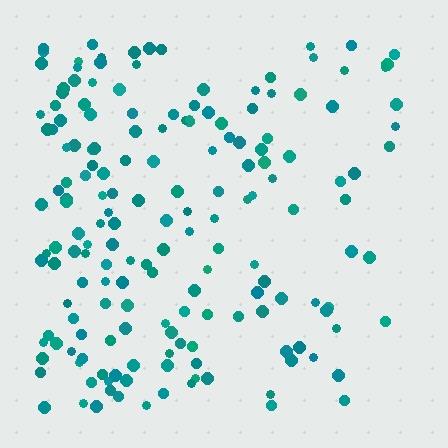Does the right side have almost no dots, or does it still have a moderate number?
Still a moderate number, just noticeably fewer than the left.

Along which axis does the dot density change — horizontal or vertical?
Horizontal.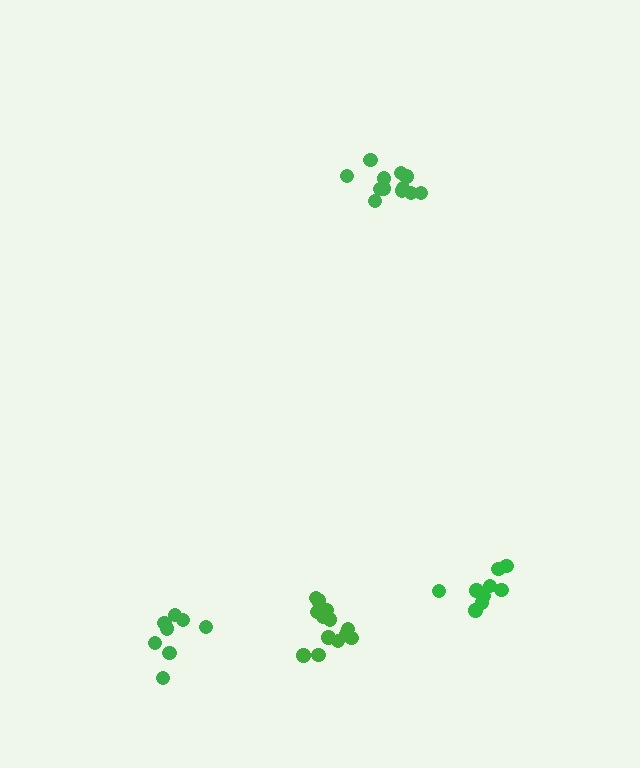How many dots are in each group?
Group 1: 9 dots, Group 2: 13 dots, Group 3: 8 dots, Group 4: 12 dots (42 total).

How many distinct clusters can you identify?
There are 4 distinct clusters.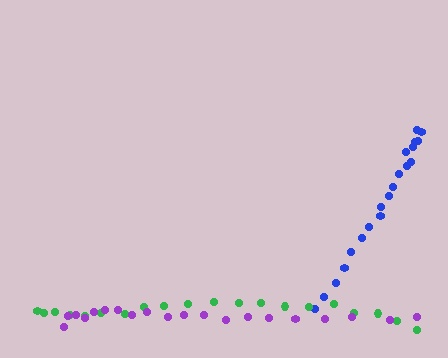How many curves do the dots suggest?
There are 3 distinct paths.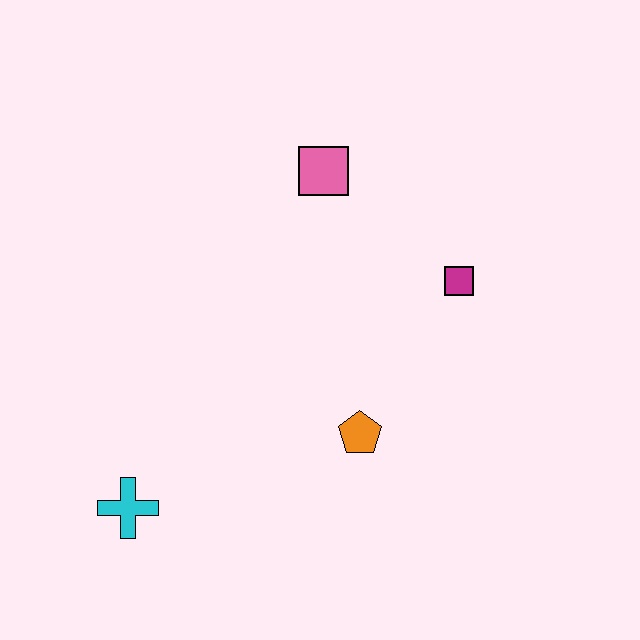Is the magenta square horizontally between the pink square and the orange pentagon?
No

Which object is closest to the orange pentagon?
The magenta square is closest to the orange pentagon.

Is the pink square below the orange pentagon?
No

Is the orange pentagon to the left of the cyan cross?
No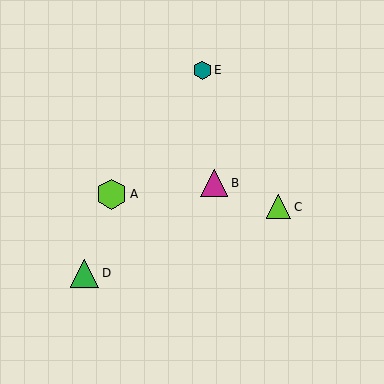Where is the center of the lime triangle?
The center of the lime triangle is at (279, 207).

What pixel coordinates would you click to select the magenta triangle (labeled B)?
Click at (214, 183) to select the magenta triangle B.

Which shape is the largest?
The lime hexagon (labeled A) is the largest.